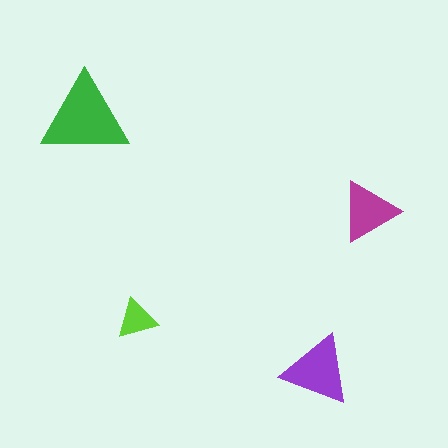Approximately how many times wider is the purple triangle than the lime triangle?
About 1.5 times wider.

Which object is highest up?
The green triangle is topmost.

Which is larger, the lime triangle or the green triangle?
The green one.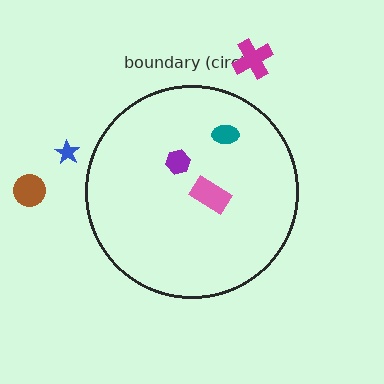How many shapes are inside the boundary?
3 inside, 3 outside.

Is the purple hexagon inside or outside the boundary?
Inside.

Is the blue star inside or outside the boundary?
Outside.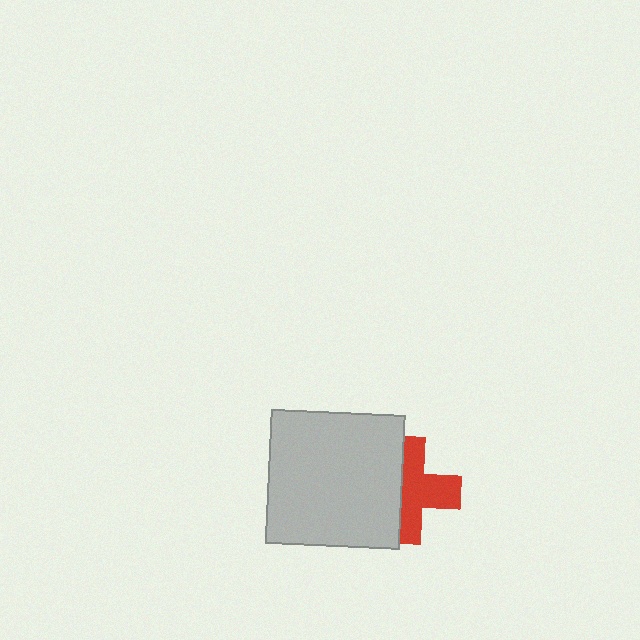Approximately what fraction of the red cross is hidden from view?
Roughly 41% of the red cross is hidden behind the light gray square.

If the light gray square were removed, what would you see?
You would see the complete red cross.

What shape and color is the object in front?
The object in front is a light gray square.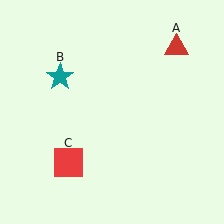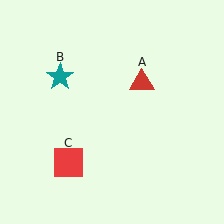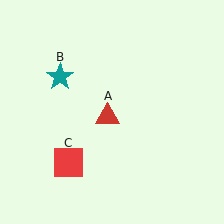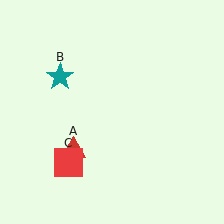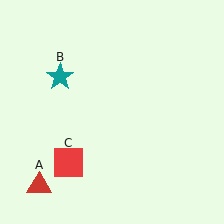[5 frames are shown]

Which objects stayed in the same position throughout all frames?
Teal star (object B) and red square (object C) remained stationary.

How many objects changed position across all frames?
1 object changed position: red triangle (object A).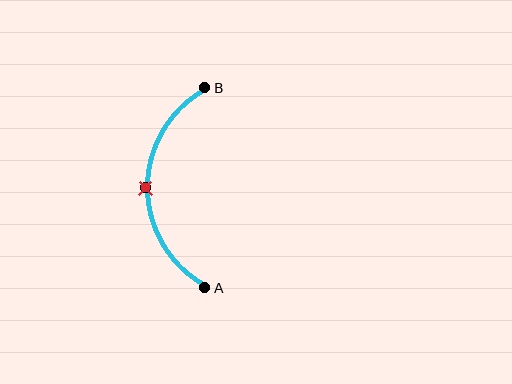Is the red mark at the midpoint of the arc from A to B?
Yes. The red mark lies on the arc at equal arc-length from both A and B — it is the arc midpoint.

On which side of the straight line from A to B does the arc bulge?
The arc bulges to the left of the straight line connecting A and B.